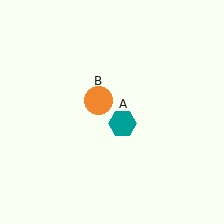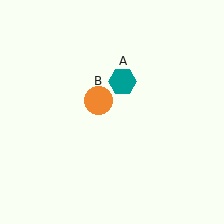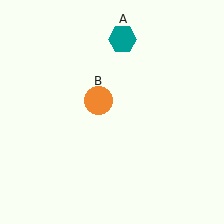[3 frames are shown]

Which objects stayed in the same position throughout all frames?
Orange circle (object B) remained stationary.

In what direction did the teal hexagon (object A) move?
The teal hexagon (object A) moved up.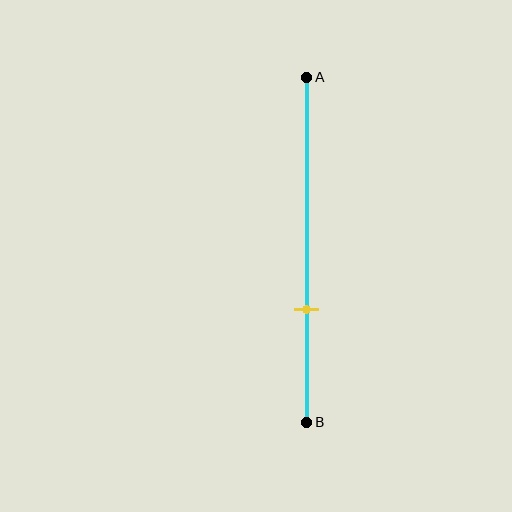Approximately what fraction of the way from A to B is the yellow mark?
The yellow mark is approximately 65% of the way from A to B.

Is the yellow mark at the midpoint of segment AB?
No, the mark is at about 65% from A, not at the 50% midpoint.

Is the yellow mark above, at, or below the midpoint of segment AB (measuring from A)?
The yellow mark is below the midpoint of segment AB.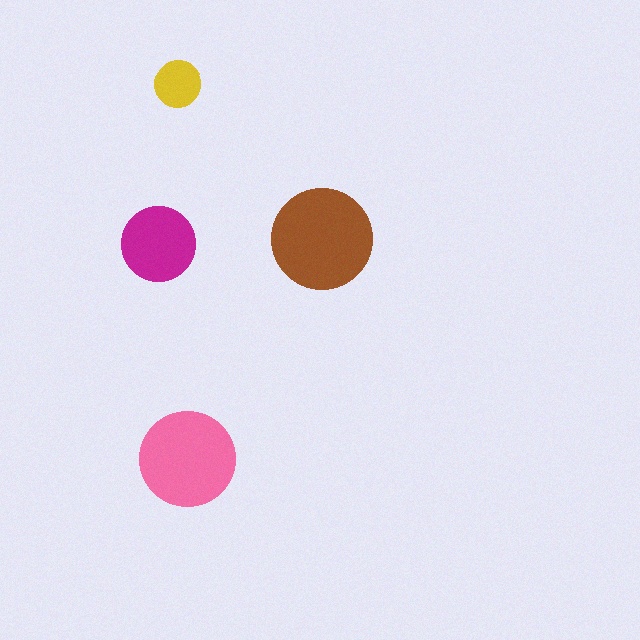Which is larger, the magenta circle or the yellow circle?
The magenta one.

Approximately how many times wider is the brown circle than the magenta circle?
About 1.5 times wider.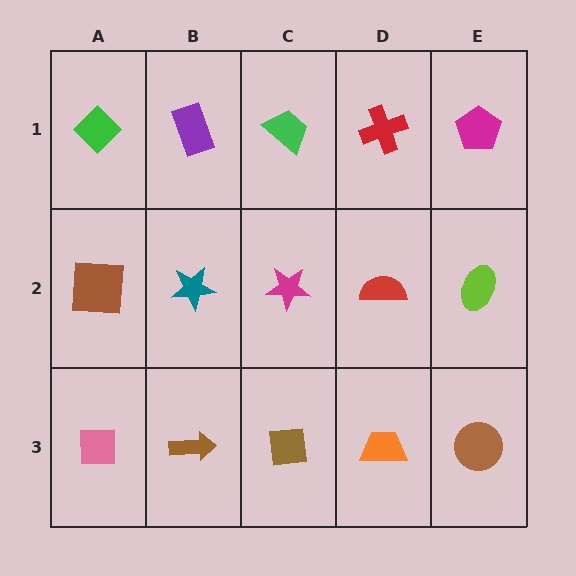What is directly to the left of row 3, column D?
A brown square.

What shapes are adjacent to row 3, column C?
A magenta star (row 2, column C), a brown arrow (row 3, column B), an orange trapezoid (row 3, column D).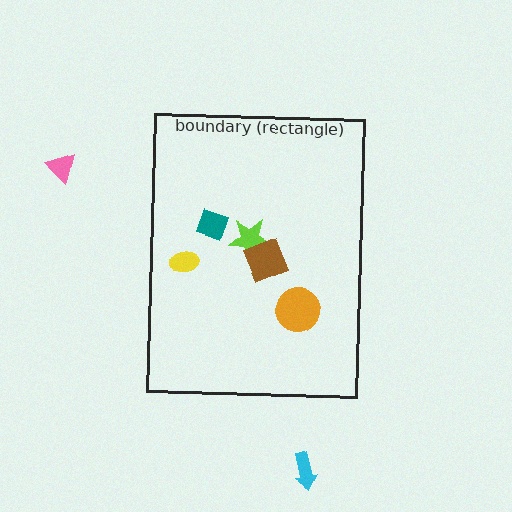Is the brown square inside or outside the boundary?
Inside.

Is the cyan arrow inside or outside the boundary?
Outside.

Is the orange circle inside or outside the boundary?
Inside.